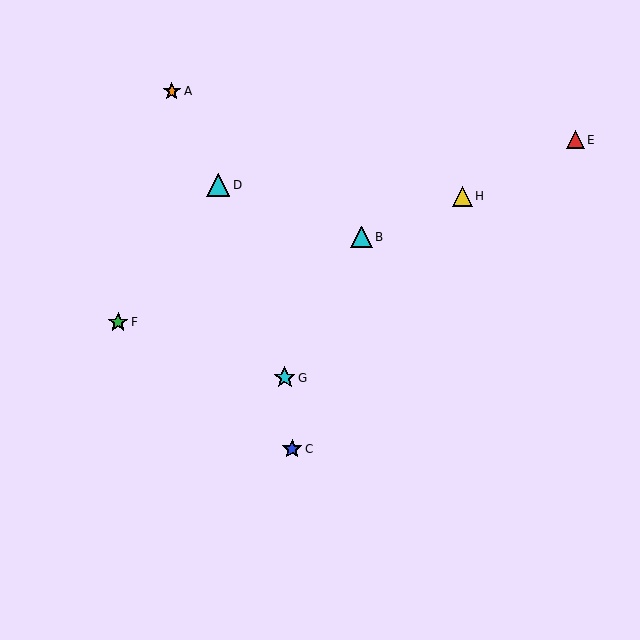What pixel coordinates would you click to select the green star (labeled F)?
Click at (118, 322) to select the green star F.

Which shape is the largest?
The cyan triangle (labeled D) is the largest.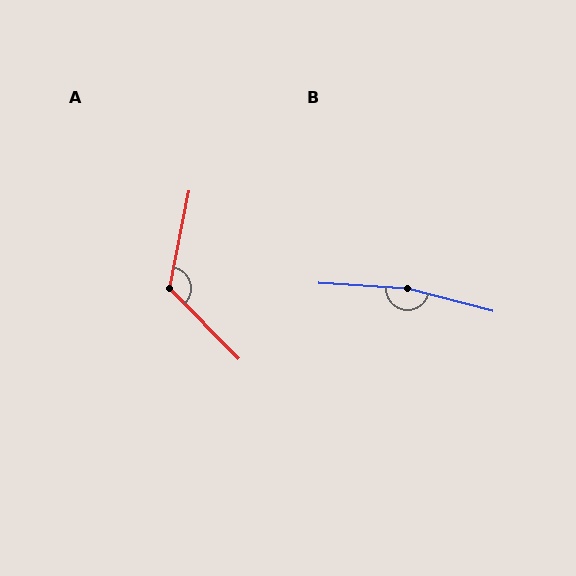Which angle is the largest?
B, at approximately 169 degrees.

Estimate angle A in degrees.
Approximately 124 degrees.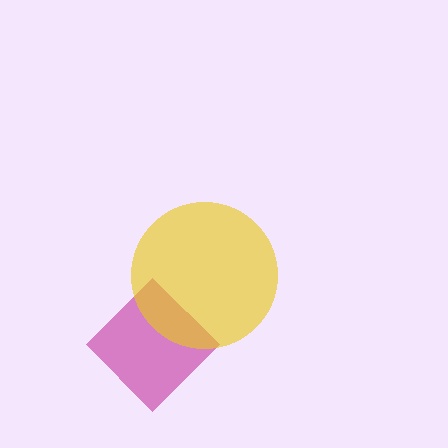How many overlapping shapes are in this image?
There are 2 overlapping shapes in the image.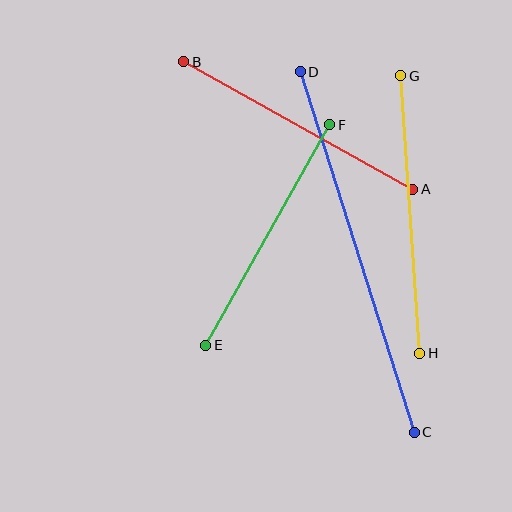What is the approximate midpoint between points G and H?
The midpoint is at approximately (410, 215) pixels.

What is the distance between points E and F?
The distance is approximately 253 pixels.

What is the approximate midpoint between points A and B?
The midpoint is at approximately (298, 125) pixels.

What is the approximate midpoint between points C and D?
The midpoint is at approximately (357, 252) pixels.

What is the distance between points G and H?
The distance is approximately 278 pixels.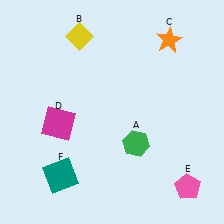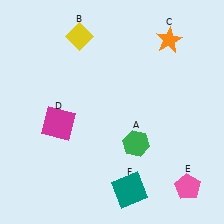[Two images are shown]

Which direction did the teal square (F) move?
The teal square (F) moved right.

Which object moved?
The teal square (F) moved right.